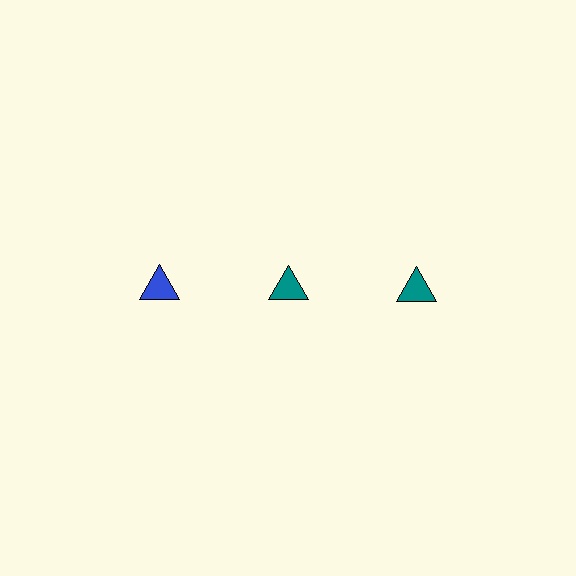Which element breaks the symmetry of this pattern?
The blue triangle in the top row, leftmost column breaks the symmetry. All other shapes are teal triangles.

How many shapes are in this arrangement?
There are 3 shapes arranged in a grid pattern.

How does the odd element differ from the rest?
It has a different color: blue instead of teal.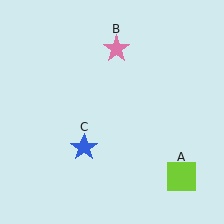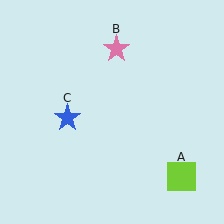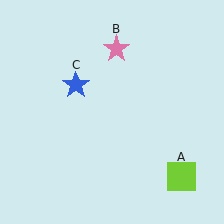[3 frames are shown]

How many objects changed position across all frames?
1 object changed position: blue star (object C).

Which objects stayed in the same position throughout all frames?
Lime square (object A) and pink star (object B) remained stationary.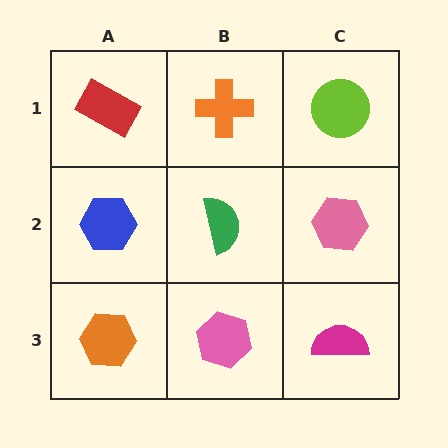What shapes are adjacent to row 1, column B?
A green semicircle (row 2, column B), a red rectangle (row 1, column A), a lime circle (row 1, column C).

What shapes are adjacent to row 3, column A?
A blue hexagon (row 2, column A), a pink hexagon (row 3, column B).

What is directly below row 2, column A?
An orange hexagon.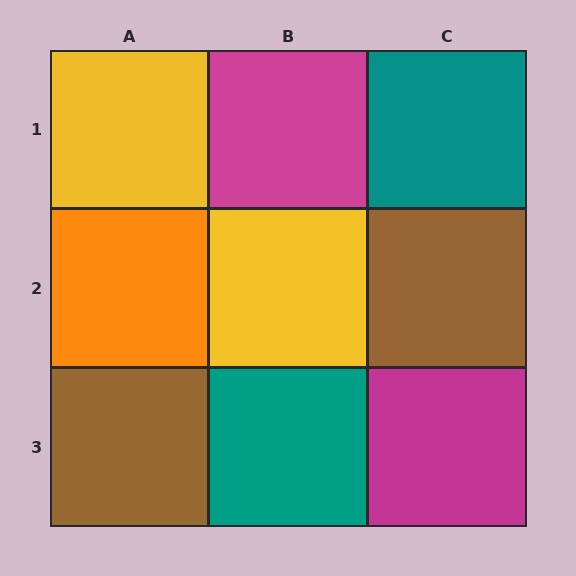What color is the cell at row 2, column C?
Brown.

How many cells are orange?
1 cell is orange.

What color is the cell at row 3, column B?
Teal.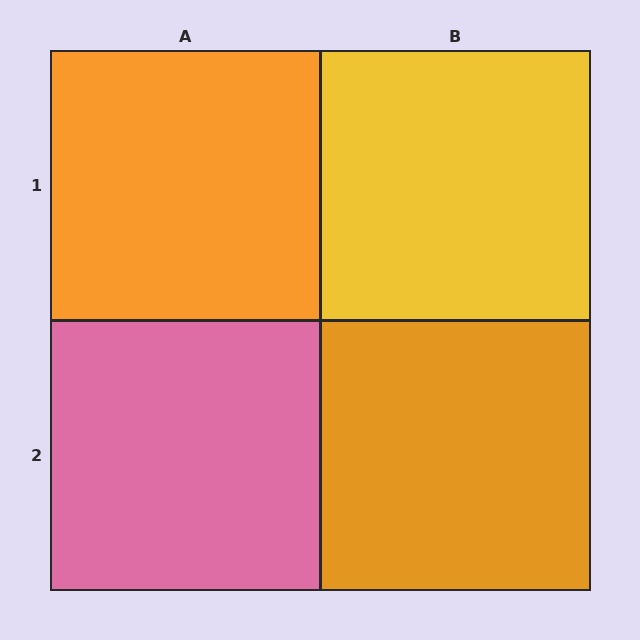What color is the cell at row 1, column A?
Orange.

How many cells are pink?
1 cell is pink.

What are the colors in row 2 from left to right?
Pink, orange.